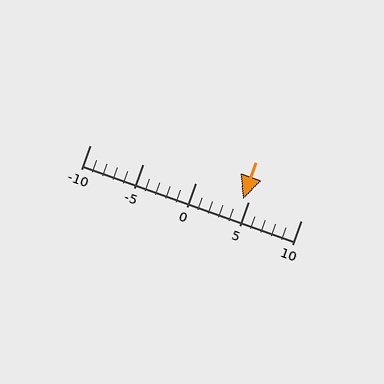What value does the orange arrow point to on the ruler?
The orange arrow points to approximately 4.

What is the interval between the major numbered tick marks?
The major tick marks are spaced 5 units apart.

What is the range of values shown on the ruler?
The ruler shows values from -10 to 10.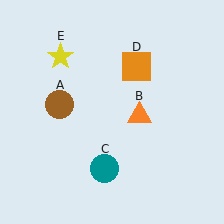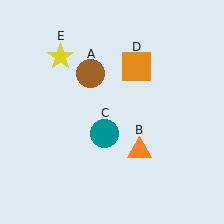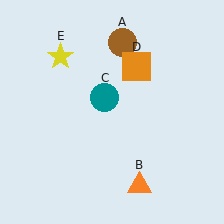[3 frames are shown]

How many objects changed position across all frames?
3 objects changed position: brown circle (object A), orange triangle (object B), teal circle (object C).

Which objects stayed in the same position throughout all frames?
Orange square (object D) and yellow star (object E) remained stationary.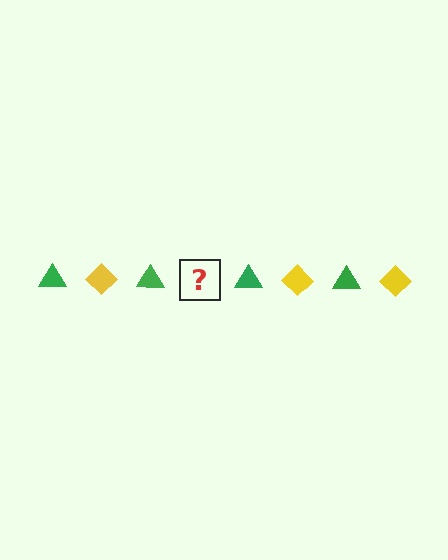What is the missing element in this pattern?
The missing element is a yellow diamond.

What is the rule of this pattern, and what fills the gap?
The rule is that the pattern alternates between green triangle and yellow diamond. The gap should be filled with a yellow diamond.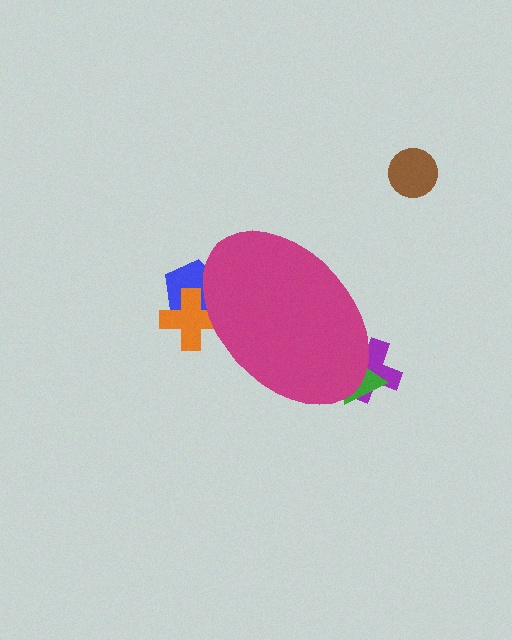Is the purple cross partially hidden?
Yes, the purple cross is partially hidden behind the magenta ellipse.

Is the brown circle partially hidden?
No, the brown circle is fully visible.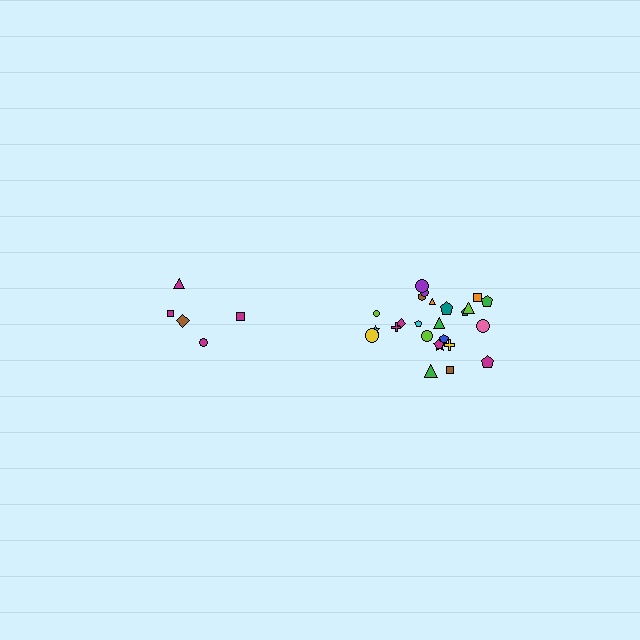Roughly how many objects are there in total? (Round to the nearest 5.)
Roughly 30 objects in total.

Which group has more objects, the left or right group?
The right group.